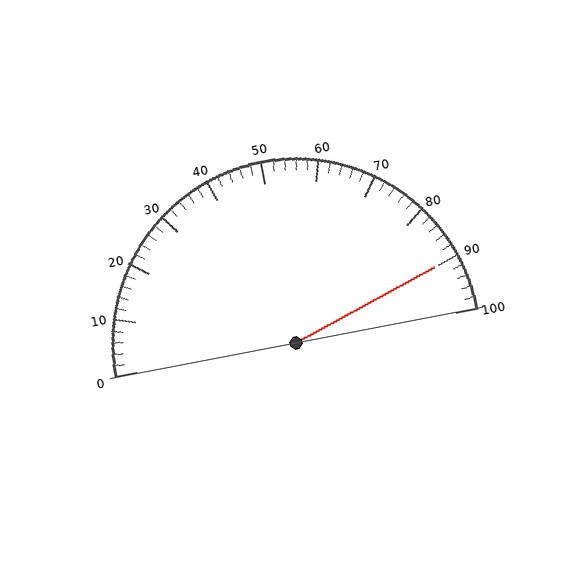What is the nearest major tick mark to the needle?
The nearest major tick mark is 90.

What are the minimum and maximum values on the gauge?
The gauge ranges from 0 to 100.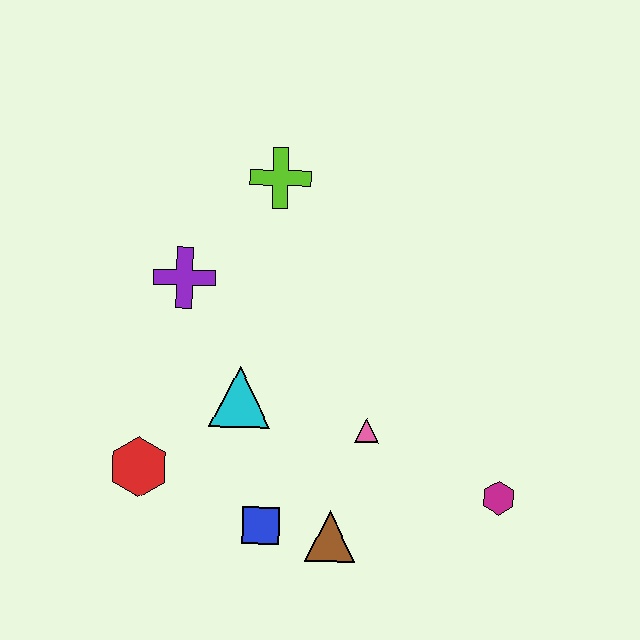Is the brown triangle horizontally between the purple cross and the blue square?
No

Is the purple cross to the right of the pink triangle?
No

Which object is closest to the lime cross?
The purple cross is closest to the lime cross.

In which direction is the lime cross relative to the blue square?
The lime cross is above the blue square.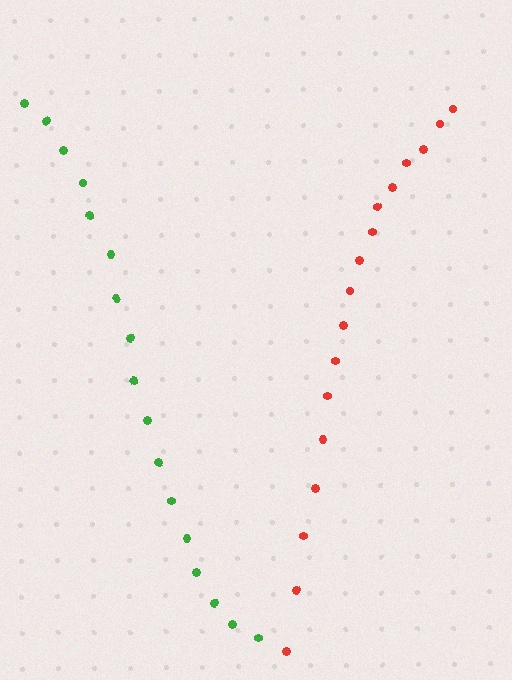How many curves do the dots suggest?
There are 2 distinct paths.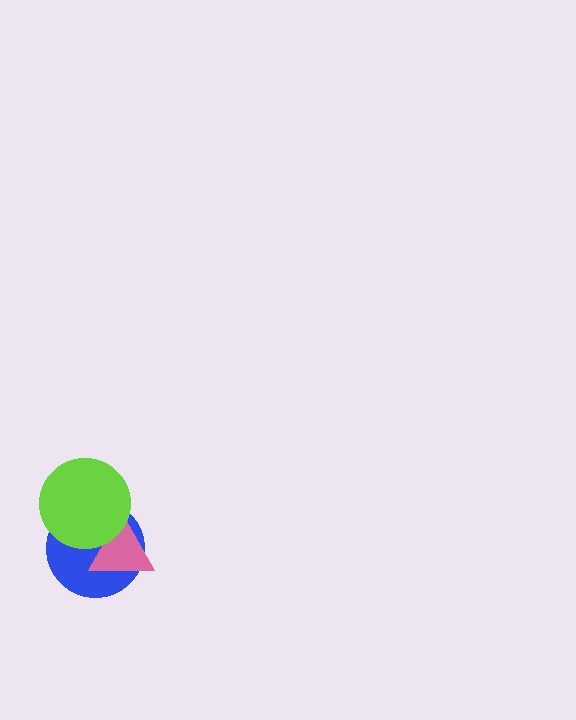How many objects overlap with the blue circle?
2 objects overlap with the blue circle.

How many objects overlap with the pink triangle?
2 objects overlap with the pink triangle.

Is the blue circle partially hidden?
Yes, it is partially covered by another shape.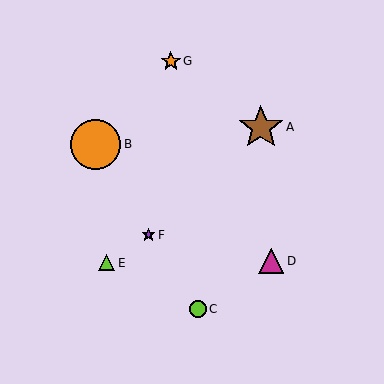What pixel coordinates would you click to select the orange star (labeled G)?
Click at (171, 61) to select the orange star G.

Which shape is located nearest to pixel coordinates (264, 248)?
The magenta triangle (labeled D) at (271, 261) is nearest to that location.